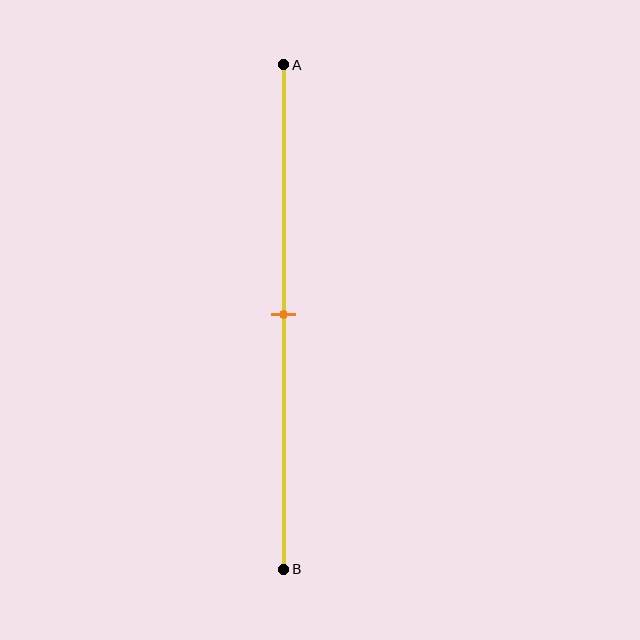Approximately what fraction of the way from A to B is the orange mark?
The orange mark is approximately 50% of the way from A to B.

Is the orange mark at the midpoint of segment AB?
Yes, the mark is approximately at the midpoint.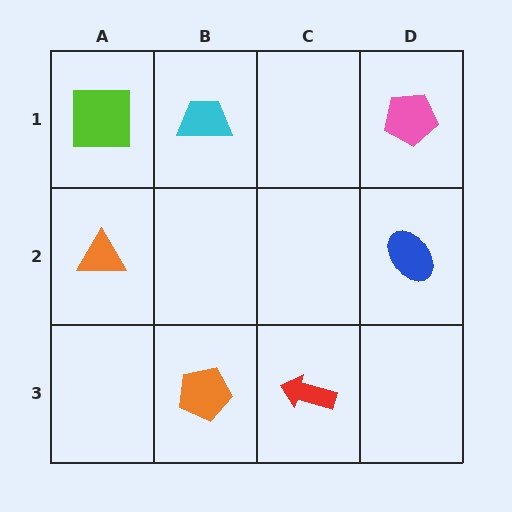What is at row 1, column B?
A cyan trapezoid.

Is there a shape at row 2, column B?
No, that cell is empty.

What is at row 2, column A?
An orange triangle.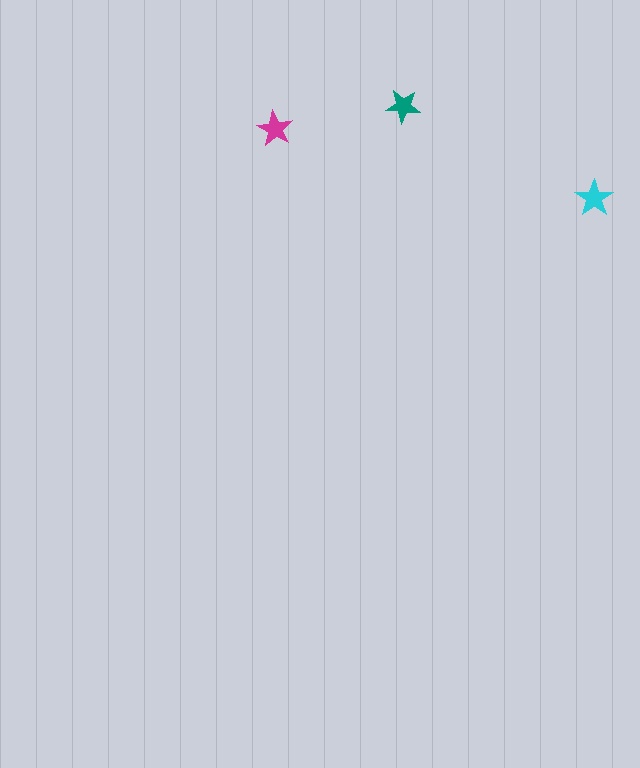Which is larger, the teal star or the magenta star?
The magenta one.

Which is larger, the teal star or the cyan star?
The cyan one.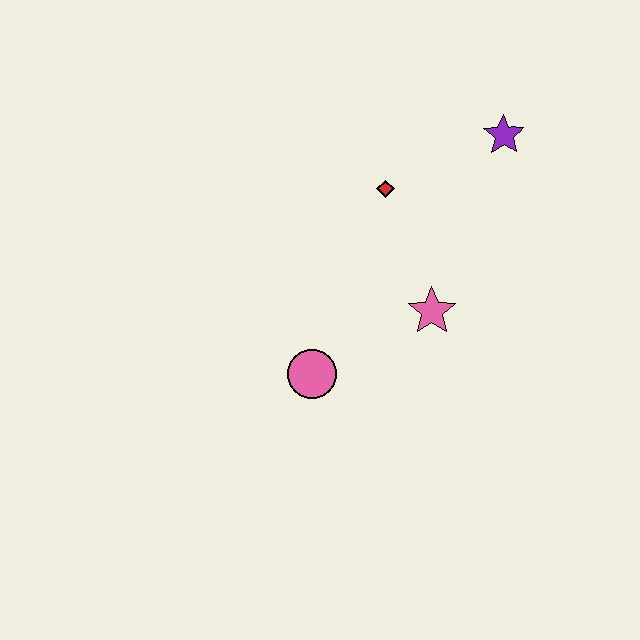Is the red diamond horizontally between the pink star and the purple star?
No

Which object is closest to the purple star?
The red diamond is closest to the purple star.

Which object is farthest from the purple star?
The pink circle is farthest from the purple star.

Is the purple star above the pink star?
Yes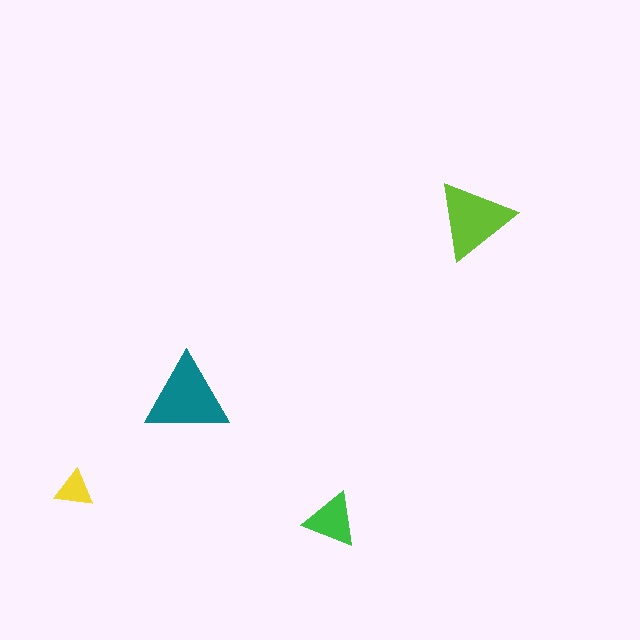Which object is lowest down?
The green triangle is bottommost.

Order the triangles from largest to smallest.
the teal one, the lime one, the green one, the yellow one.